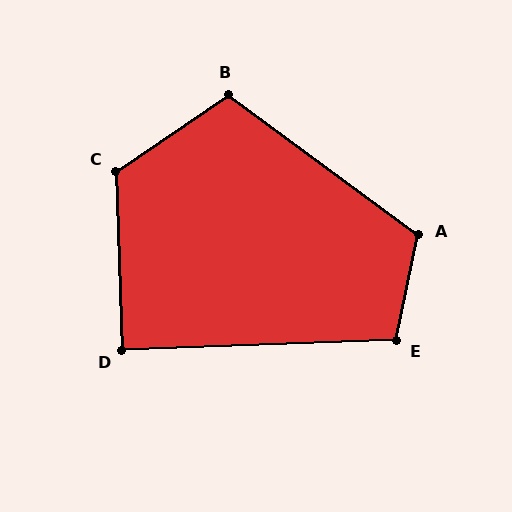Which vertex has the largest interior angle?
C, at approximately 122 degrees.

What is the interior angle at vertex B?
Approximately 109 degrees (obtuse).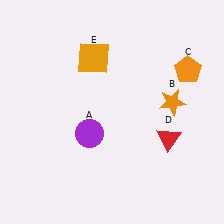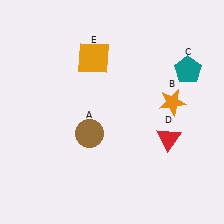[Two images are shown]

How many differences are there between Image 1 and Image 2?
There are 2 differences between the two images.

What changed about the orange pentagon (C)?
In Image 1, C is orange. In Image 2, it changed to teal.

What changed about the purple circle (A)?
In Image 1, A is purple. In Image 2, it changed to brown.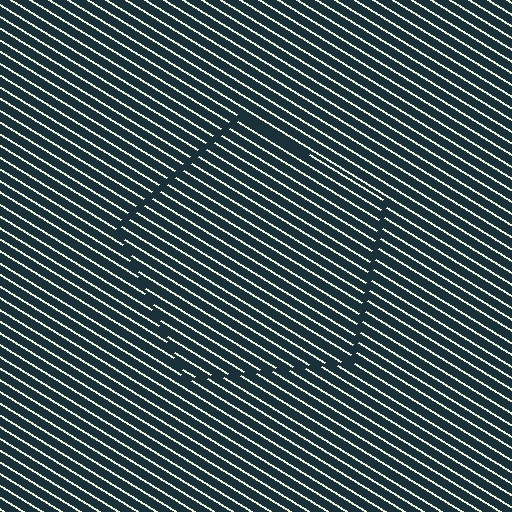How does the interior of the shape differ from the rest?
The interior of the shape contains the same grating, shifted by half a period — the contour is defined by the phase discontinuity where line-ends from the inner and outer gratings abut.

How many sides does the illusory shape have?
5 sides — the line-ends trace a pentagon.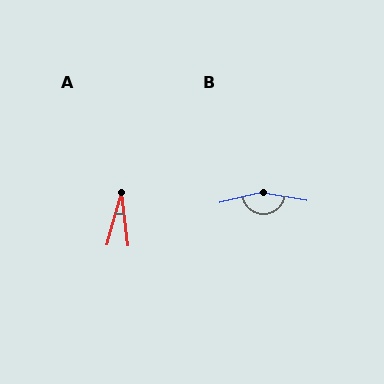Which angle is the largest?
B, at approximately 156 degrees.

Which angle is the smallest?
A, at approximately 23 degrees.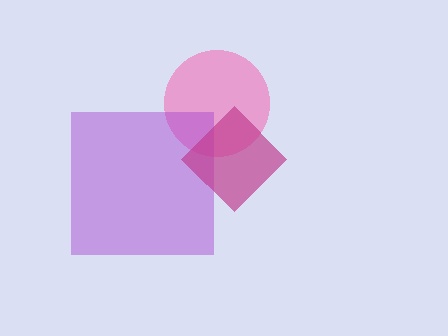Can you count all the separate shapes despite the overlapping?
Yes, there are 3 separate shapes.